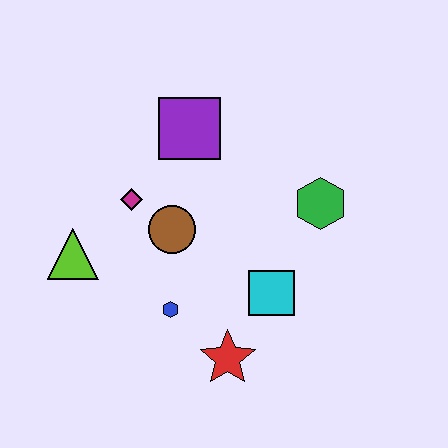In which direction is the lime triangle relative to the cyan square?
The lime triangle is to the left of the cyan square.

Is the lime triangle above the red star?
Yes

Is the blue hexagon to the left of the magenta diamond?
No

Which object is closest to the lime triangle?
The magenta diamond is closest to the lime triangle.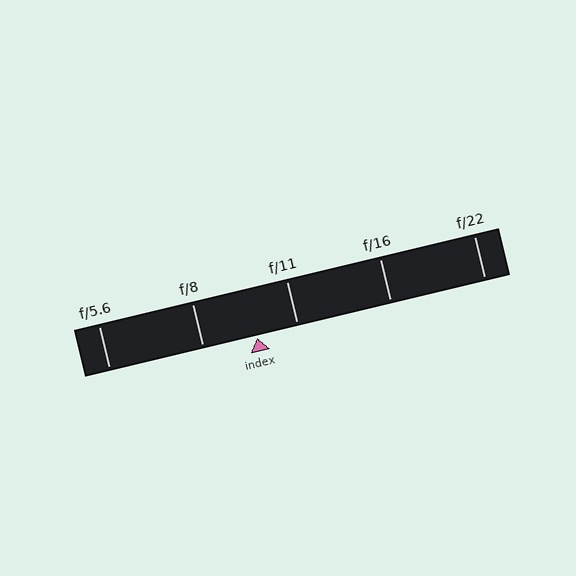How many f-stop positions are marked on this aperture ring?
There are 5 f-stop positions marked.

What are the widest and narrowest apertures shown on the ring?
The widest aperture shown is f/5.6 and the narrowest is f/22.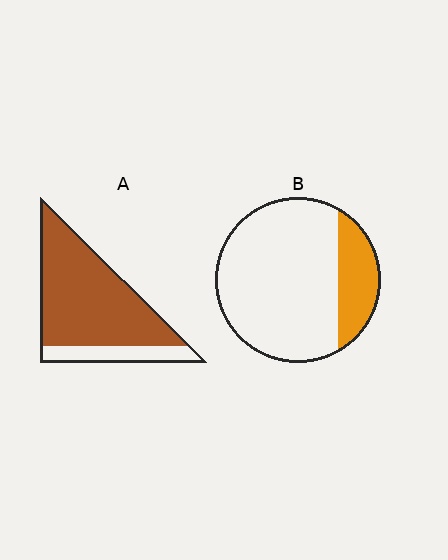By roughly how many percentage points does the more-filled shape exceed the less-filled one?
By roughly 60 percentage points (A over B).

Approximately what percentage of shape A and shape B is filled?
A is approximately 80% and B is approximately 20%.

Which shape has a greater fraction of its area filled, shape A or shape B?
Shape A.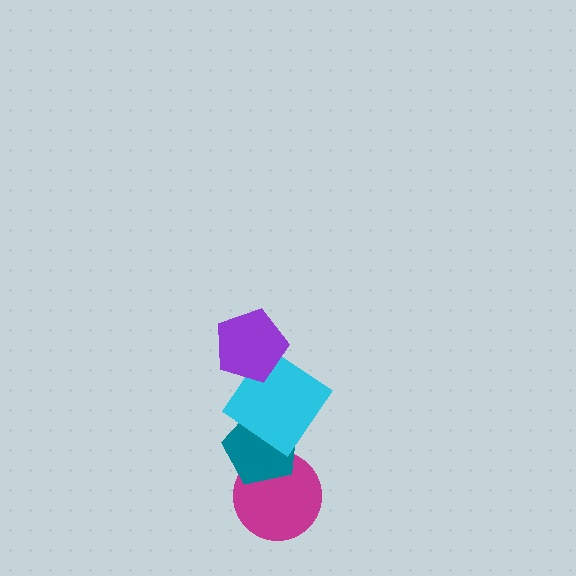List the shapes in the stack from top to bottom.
From top to bottom: the purple pentagon, the cyan diamond, the teal pentagon, the magenta circle.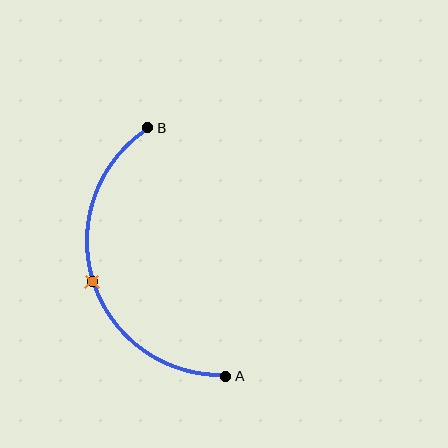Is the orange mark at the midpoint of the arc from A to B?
Yes. The orange mark lies on the arc at equal arc-length from both A and B — it is the arc midpoint.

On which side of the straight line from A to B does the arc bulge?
The arc bulges to the left of the straight line connecting A and B.